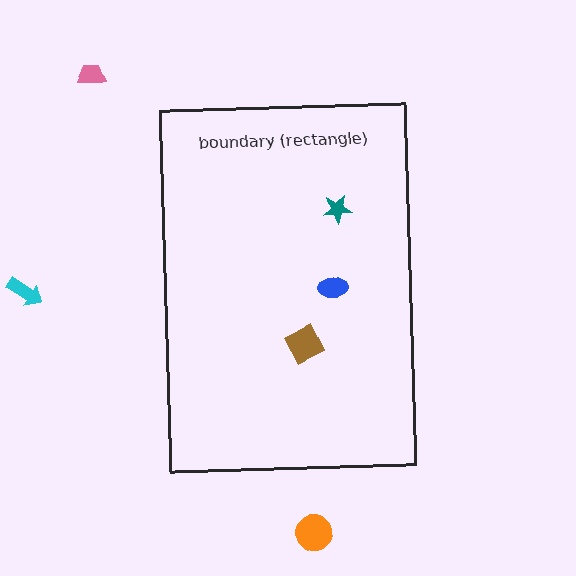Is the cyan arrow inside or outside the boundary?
Outside.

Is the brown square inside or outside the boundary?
Inside.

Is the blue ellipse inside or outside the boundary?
Inside.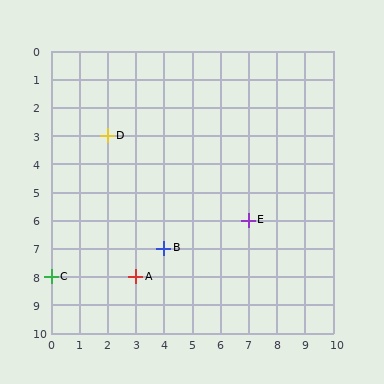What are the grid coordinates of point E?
Point E is at grid coordinates (7, 6).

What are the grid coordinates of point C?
Point C is at grid coordinates (0, 8).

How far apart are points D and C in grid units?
Points D and C are 2 columns and 5 rows apart (about 5.4 grid units diagonally).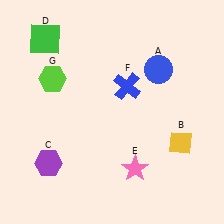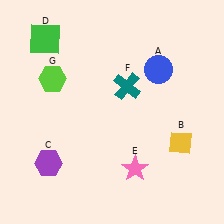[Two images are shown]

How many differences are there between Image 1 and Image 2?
There is 1 difference between the two images.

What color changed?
The cross (F) changed from blue in Image 1 to teal in Image 2.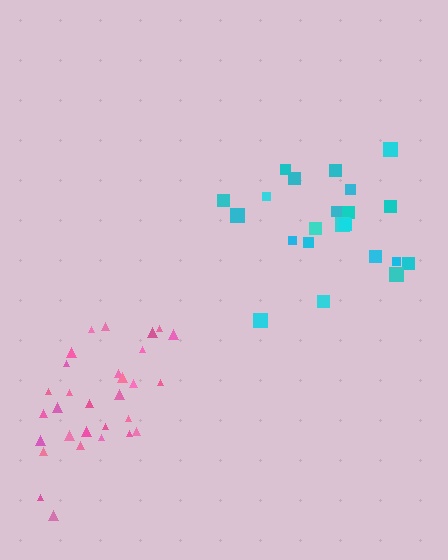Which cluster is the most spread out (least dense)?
Cyan.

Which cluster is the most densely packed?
Pink.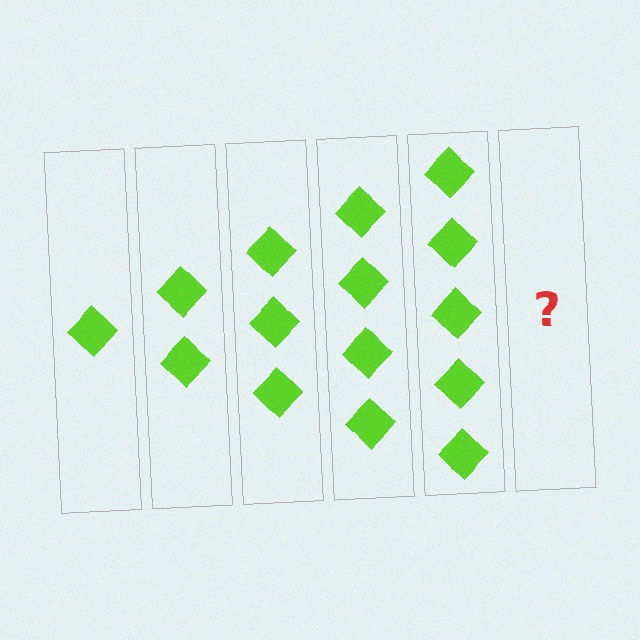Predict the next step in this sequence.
The next step is 6 diamonds.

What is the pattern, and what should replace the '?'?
The pattern is that each step adds one more diamond. The '?' should be 6 diamonds.